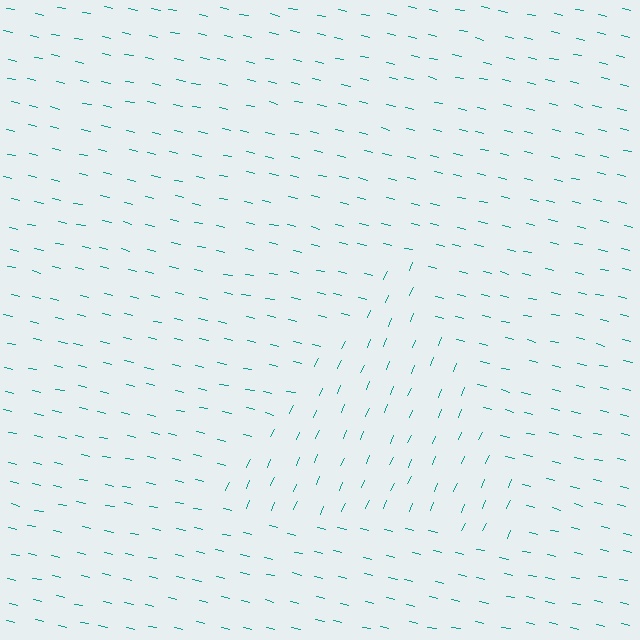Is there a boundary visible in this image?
Yes, there is a texture boundary formed by a change in line orientation.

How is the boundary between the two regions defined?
The boundary is defined purely by a change in line orientation (approximately 79 degrees difference). All lines are the same color and thickness.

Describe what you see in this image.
The image is filled with small teal line segments. A triangle region in the image has lines oriented differently from the surrounding lines, creating a visible texture boundary.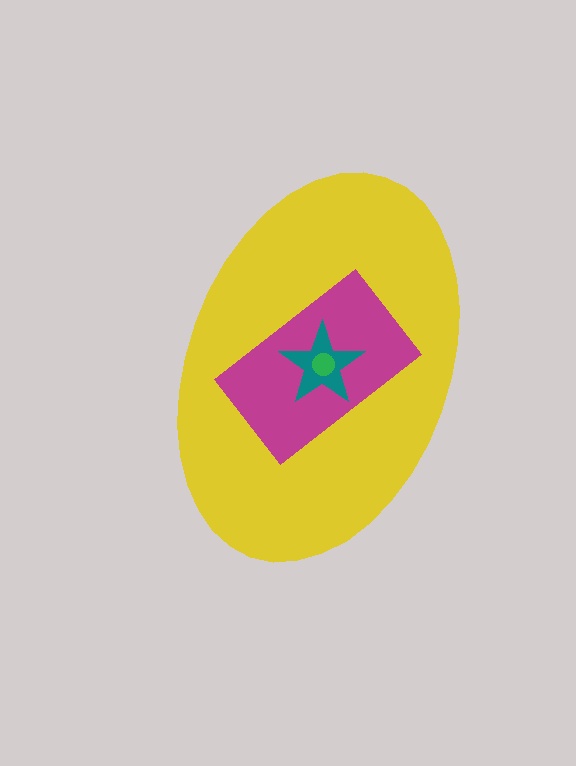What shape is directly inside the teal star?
The green circle.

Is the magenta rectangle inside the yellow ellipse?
Yes.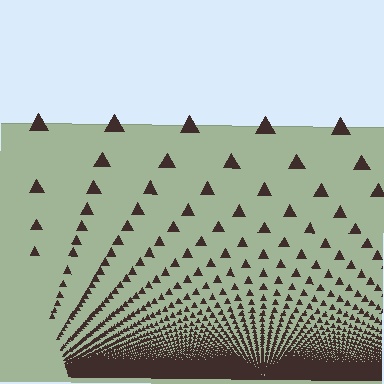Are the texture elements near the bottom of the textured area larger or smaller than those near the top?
Smaller. The gradient is inverted — elements near the bottom are smaller and denser.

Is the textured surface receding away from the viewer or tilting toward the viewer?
The surface appears to tilt toward the viewer. Texture elements get larger and sparser toward the top.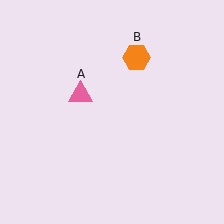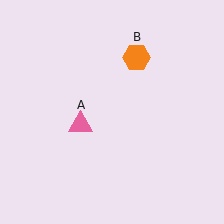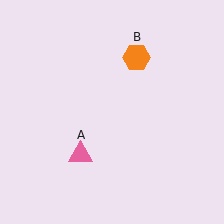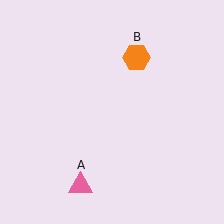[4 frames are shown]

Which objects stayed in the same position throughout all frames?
Orange hexagon (object B) remained stationary.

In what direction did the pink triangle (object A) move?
The pink triangle (object A) moved down.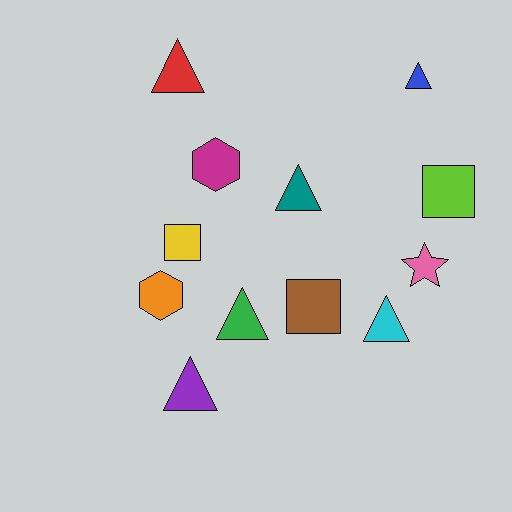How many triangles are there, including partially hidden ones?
There are 6 triangles.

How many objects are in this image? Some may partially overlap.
There are 12 objects.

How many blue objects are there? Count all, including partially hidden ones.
There is 1 blue object.